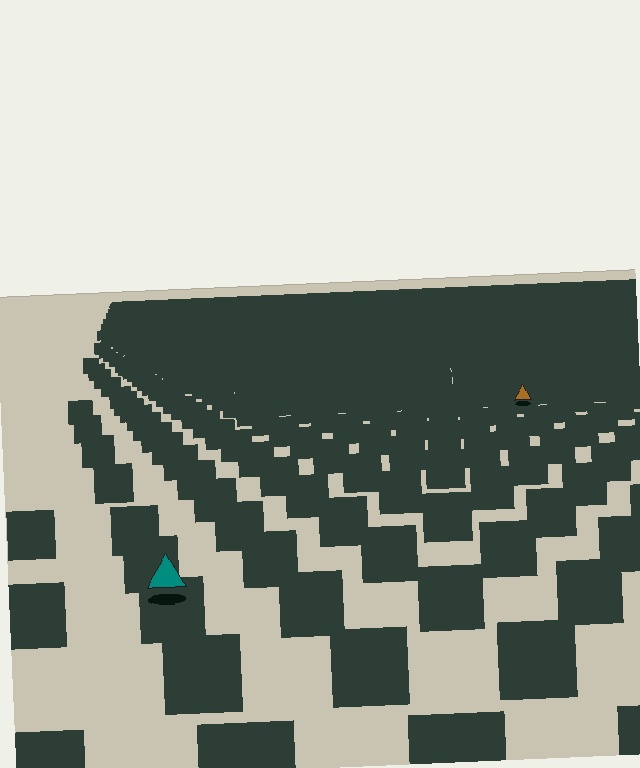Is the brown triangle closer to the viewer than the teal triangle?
No. The teal triangle is closer — you can tell from the texture gradient: the ground texture is coarser near it.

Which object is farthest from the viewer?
The brown triangle is farthest from the viewer. It appears smaller and the ground texture around it is denser.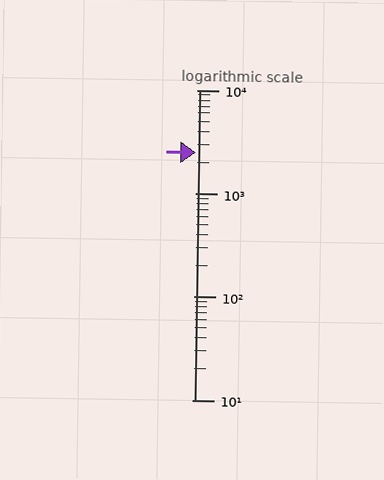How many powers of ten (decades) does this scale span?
The scale spans 3 decades, from 10 to 10000.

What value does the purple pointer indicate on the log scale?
The pointer indicates approximately 2500.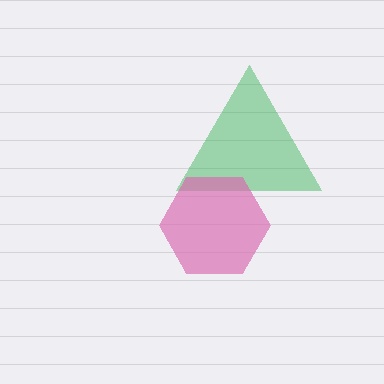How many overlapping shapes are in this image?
There are 2 overlapping shapes in the image.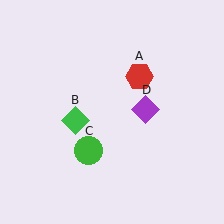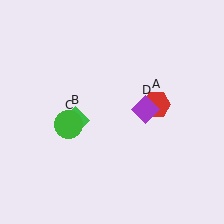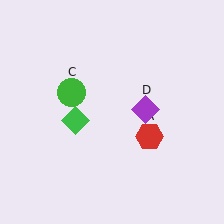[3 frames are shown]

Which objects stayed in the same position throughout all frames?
Green diamond (object B) and purple diamond (object D) remained stationary.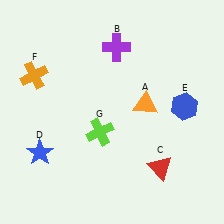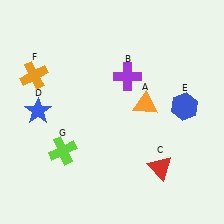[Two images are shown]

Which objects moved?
The objects that moved are: the purple cross (B), the blue star (D), the lime cross (G).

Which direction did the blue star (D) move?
The blue star (D) moved up.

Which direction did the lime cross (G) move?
The lime cross (G) moved left.